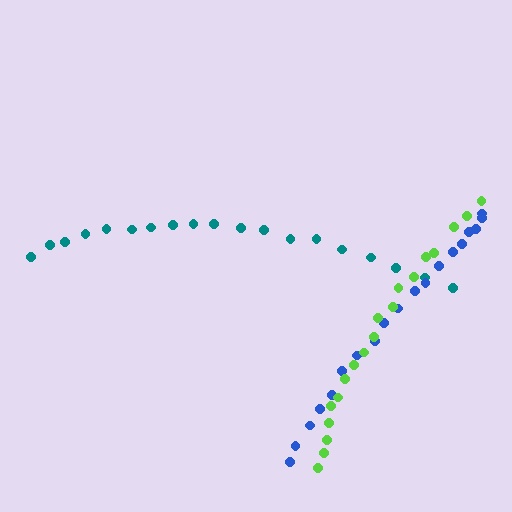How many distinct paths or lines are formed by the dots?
There are 3 distinct paths.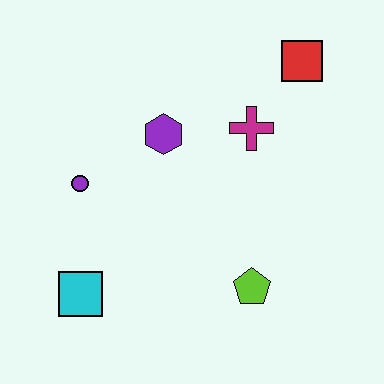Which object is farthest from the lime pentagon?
The red square is farthest from the lime pentagon.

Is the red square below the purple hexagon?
No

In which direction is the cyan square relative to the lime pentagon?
The cyan square is to the left of the lime pentagon.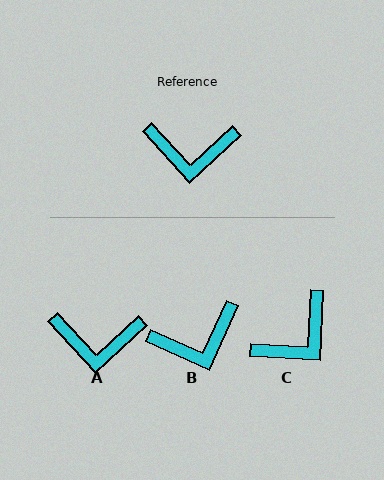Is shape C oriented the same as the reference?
No, it is off by about 44 degrees.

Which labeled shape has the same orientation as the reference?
A.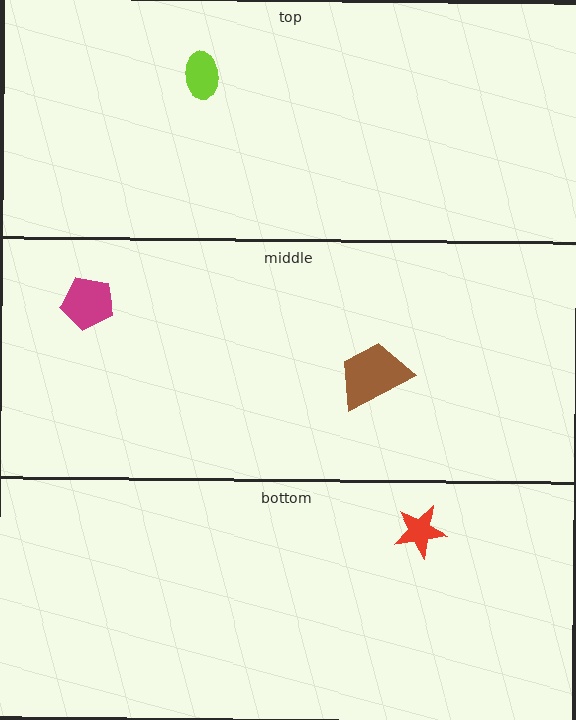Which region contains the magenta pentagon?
The middle region.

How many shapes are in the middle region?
2.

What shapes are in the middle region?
The magenta pentagon, the brown trapezoid.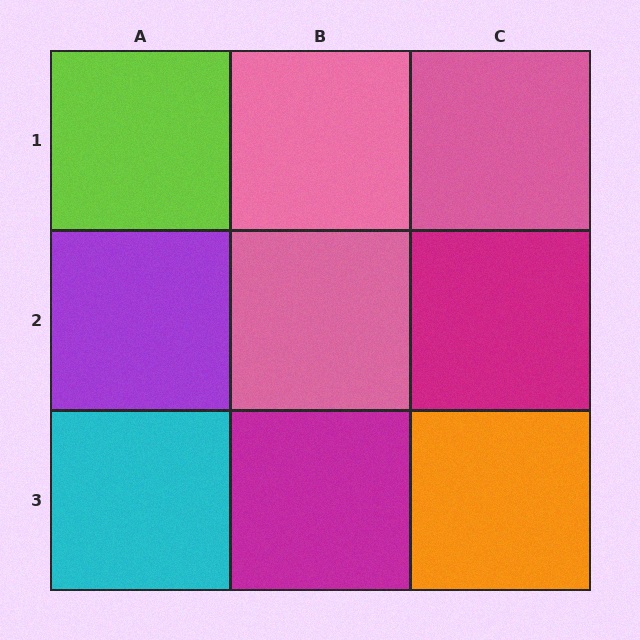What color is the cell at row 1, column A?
Lime.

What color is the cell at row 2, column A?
Purple.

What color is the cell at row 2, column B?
Pink.